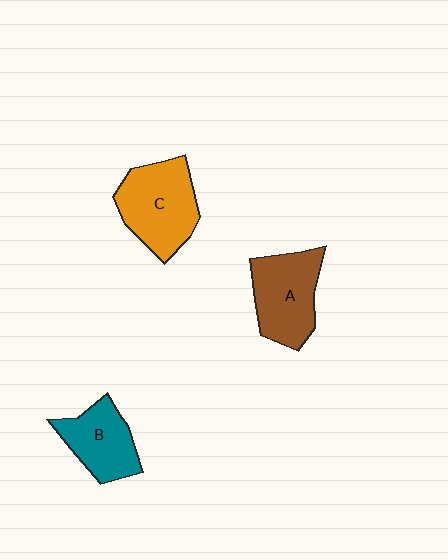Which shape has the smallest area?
Shape B (teal).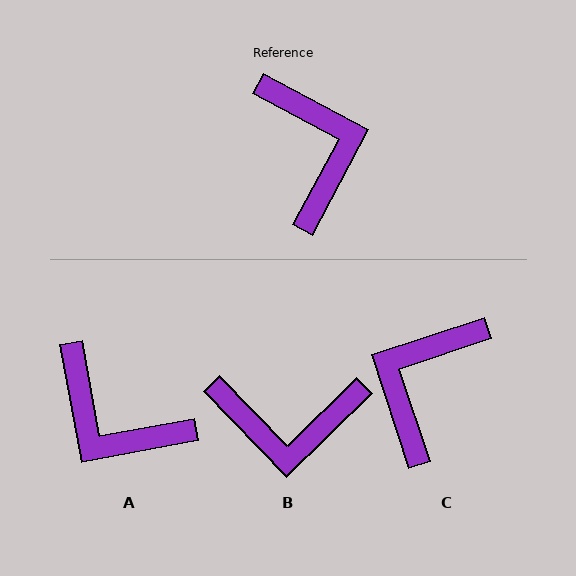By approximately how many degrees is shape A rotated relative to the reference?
Approximately 142 degrees clockwise.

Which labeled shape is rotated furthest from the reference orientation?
A, about 142 degrees away.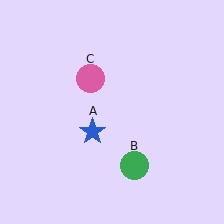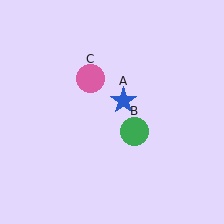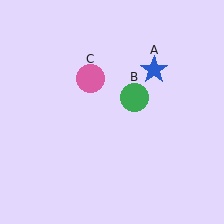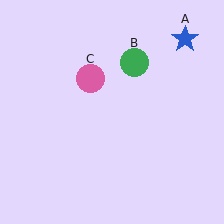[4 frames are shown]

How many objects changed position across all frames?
2 objects changed position: blue star (object A), green circle (object B).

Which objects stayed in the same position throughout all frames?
Pink circle (object C) remained stationary.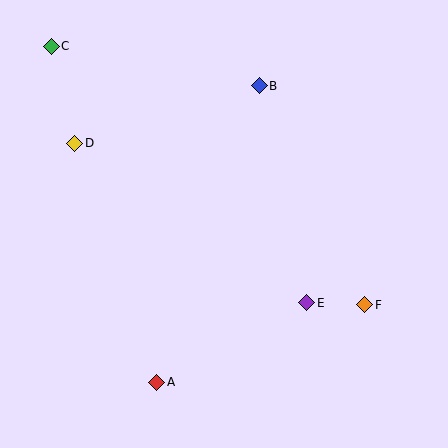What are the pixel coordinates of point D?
Point D is at (75, 143).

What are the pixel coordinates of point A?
Point A is at (157, 382).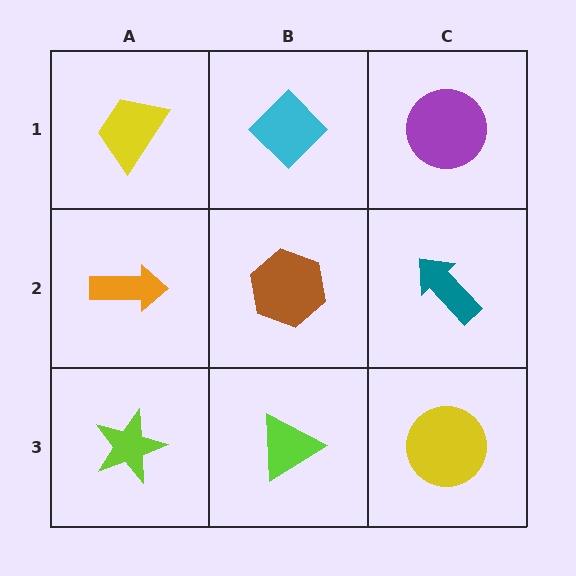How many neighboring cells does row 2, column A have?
3.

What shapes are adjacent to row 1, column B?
A brown hexagon (row 2, column B), a yellow trapezoid (row 1, column A), a purple circle (row 1, column C).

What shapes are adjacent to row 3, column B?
A brown hexagon (row 2, column B), a lime star (row 3, column A), a yellow circle (row 3, column C).